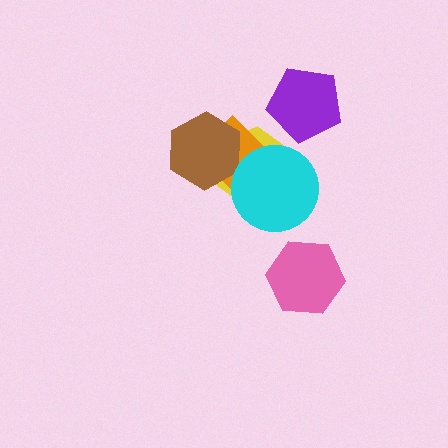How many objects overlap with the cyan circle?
2 objects overlap with the cyan circle.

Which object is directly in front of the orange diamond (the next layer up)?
The brown hexagon is directly in front of the orange diamond.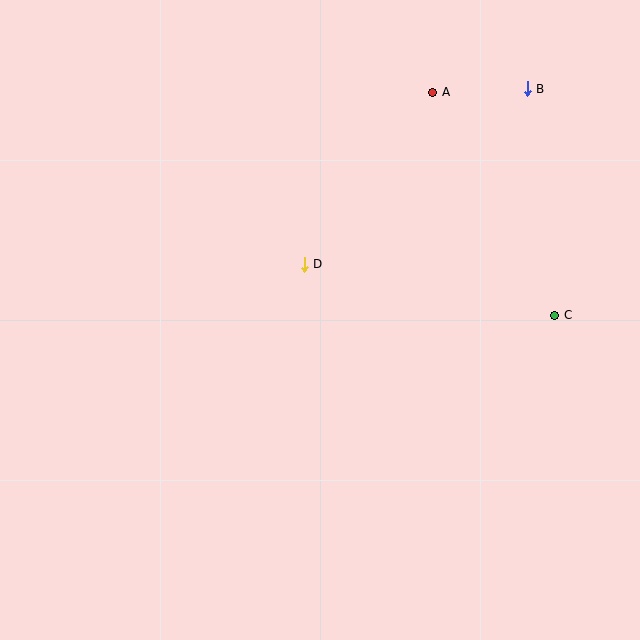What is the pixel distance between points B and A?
The distance between B and A is 94 pixels.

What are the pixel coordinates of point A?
Point A is at (433, 92).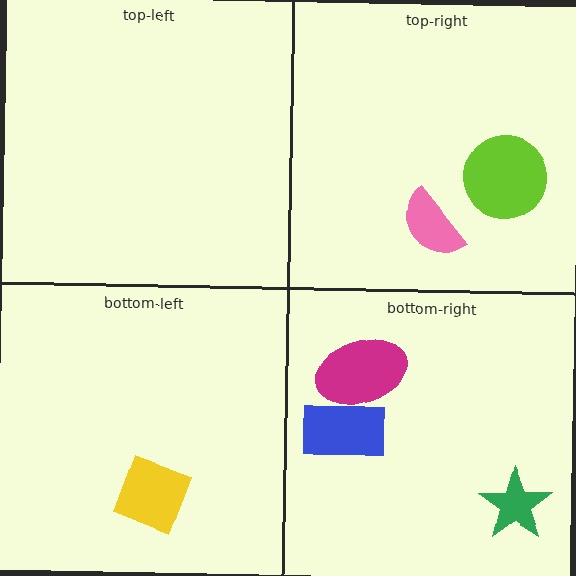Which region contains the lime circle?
The top-right region.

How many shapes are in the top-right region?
2.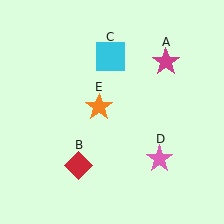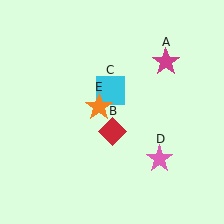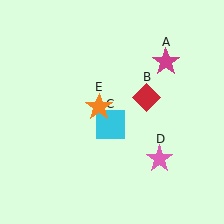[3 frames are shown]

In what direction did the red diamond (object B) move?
The red diamond (object B) moved up and to the right.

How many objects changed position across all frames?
2 objects changed position: red diamond (object B), cyan square (object C).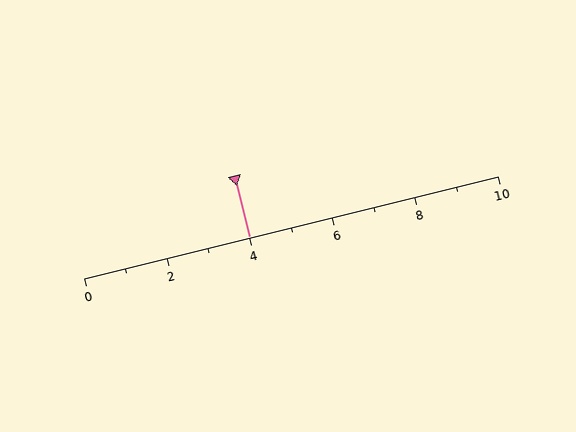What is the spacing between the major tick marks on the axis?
The major ticks are spaced 2 apart.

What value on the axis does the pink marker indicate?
The marker indicates approximately 4.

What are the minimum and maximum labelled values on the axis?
The axis runs from 0 to 10.